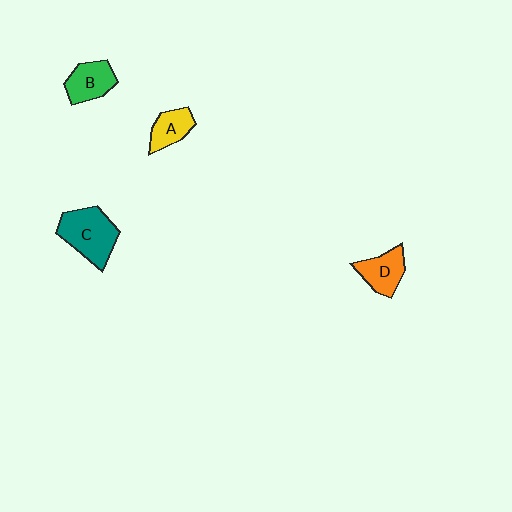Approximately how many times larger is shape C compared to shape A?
Approximately 1.9 times.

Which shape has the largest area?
Shape C (teal).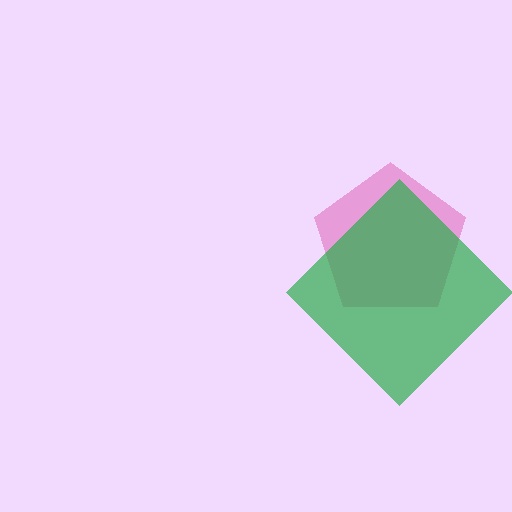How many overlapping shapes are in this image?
There are 2 overlapping shapes in the image.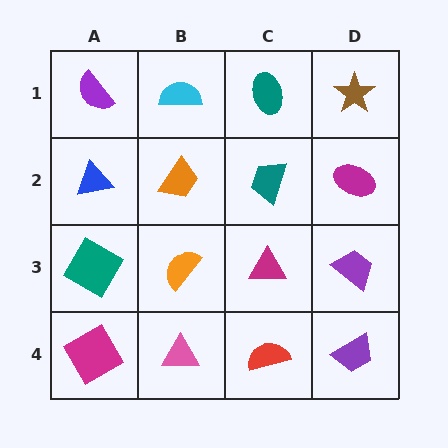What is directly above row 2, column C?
A teal ellipse.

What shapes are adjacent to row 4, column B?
An orange semicircle (row 3, column B), a magenta square (row 4, column A), a red semicircle (row 4, column C).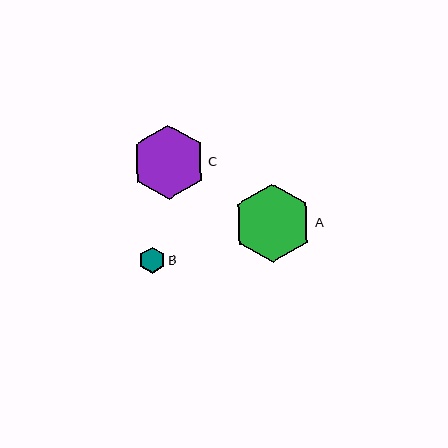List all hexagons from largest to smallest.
From largest to smallest: A, C, B.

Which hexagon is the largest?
Hexagon A is the largest with a size of approximately 78 pixels.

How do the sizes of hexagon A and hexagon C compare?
Hexagon A and hexagon C are approximately the same size.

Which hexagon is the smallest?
Hexagon B is the smallest with a size of approximately 26 pixels.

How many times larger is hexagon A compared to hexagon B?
Hexagon A is approximately 3.0 times the size of hexagon B.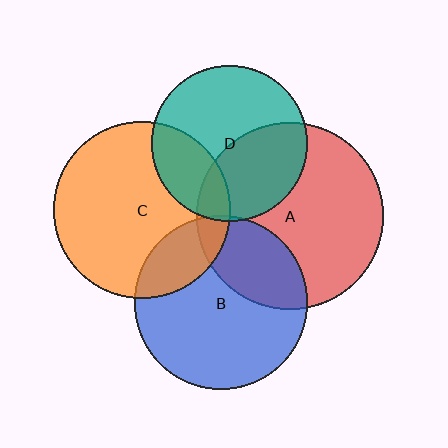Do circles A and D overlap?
Yes.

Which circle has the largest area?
Circle A (red).